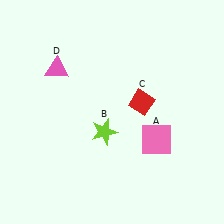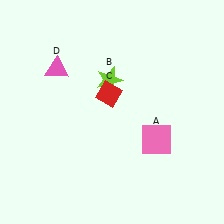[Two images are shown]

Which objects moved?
The objects that moved are: the lime star (B), the red diamond (C).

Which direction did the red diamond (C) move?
The red diamond (C) moved left.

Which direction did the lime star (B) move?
The lime star (B) moved up.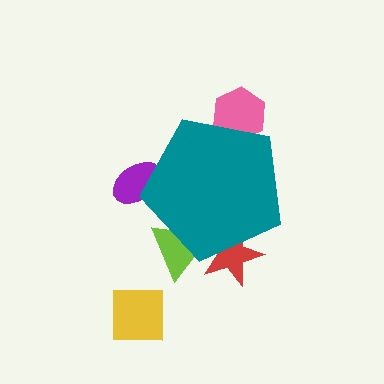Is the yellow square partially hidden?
No, the yellow square is fully visible.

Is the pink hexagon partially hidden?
Yes, the pink hexagon is partially hidden behind the teal pentagon.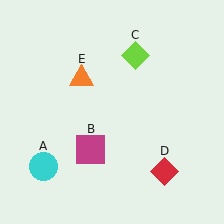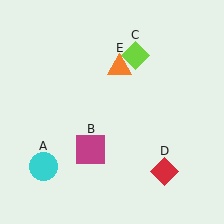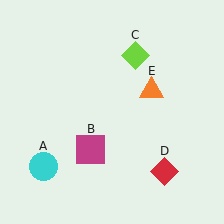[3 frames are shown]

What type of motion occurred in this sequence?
The orange triangle (object E) rotated clockwise around the center of the scene.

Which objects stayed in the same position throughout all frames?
Cyan circle (object A) and magenta square (object B) and lime diamond (object C) and red diamond (object D) remained stationary.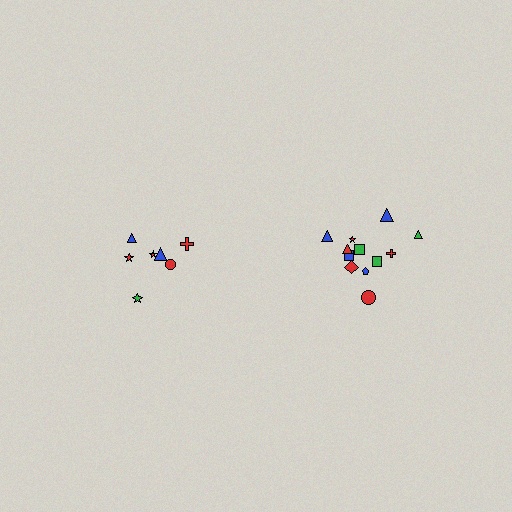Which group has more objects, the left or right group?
The right group.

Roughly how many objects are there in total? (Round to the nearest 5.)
Roughly 20 objects in total.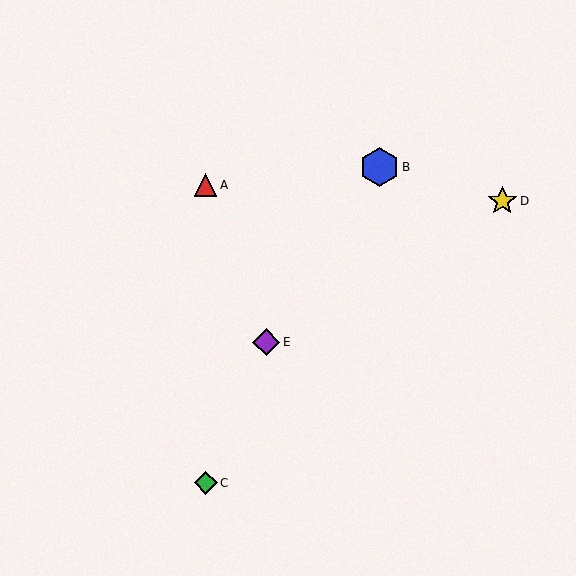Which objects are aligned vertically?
Objects A, C are aligned vertically.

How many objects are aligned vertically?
2 objects (A, C) are aligned vertically.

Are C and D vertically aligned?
No, C is at x≈206 and D is at x≈502.